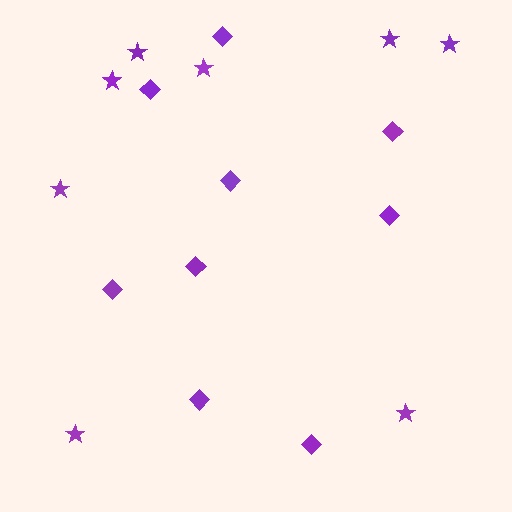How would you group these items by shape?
There are 2 groups: one group of stars (8) and one group of diamonds (9).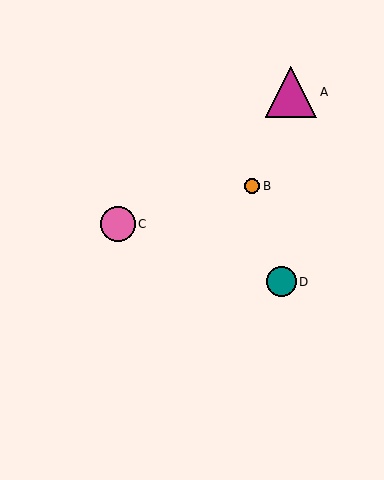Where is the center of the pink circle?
The center of the pink circle is at (118, 224).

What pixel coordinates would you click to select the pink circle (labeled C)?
Click at (118, 224) to select the pink circle C.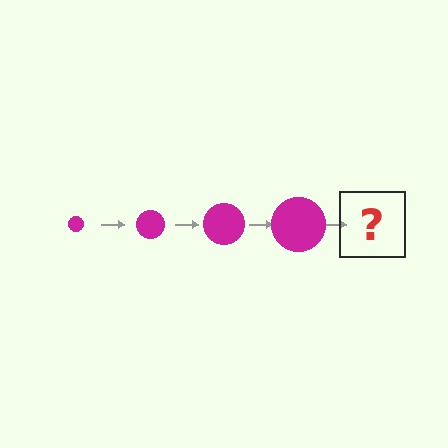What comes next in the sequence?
The next element should be a magenta circle, larger than the previous one.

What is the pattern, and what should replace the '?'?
The pattern is that the circle gets progressively larger each step. The '?' should be a magenta circle, larger than the previous one.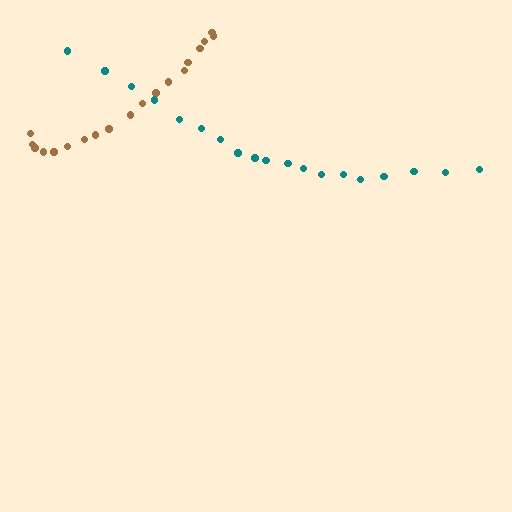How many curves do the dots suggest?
There are 2 distinct paths.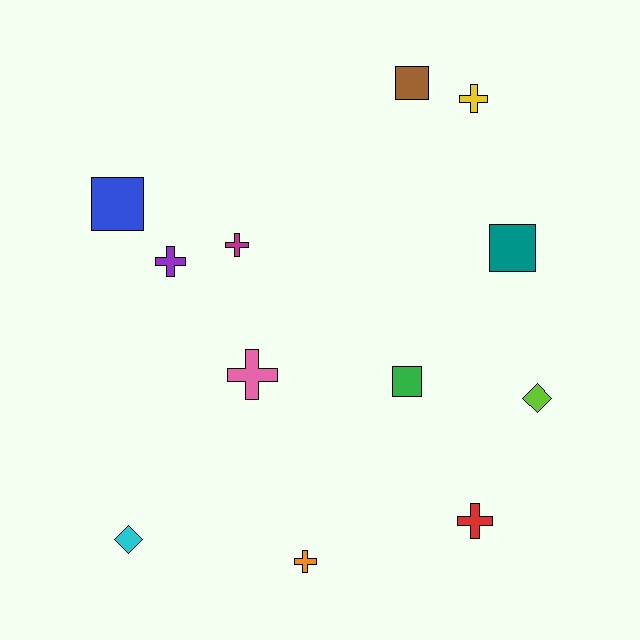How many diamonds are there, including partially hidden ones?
There are 2 diamonds.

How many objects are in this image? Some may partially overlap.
There are 12 objects.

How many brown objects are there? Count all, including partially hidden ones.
There is 1 brown object.